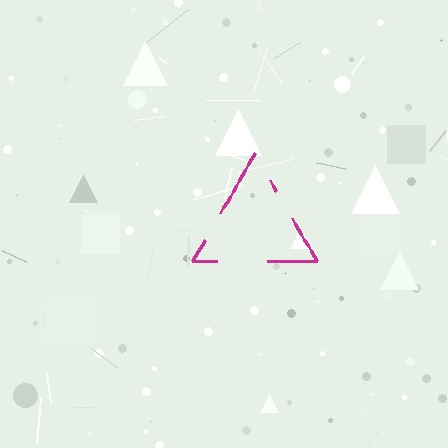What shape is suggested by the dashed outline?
The dashed outline suggests a triangle.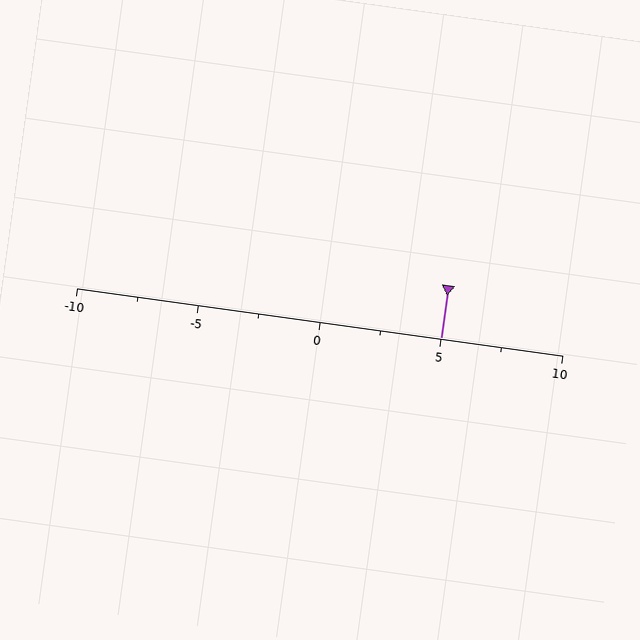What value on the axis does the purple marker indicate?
The marker indicates approximately 5.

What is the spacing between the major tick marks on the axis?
The major ticks are spaced 5 apart.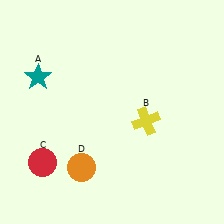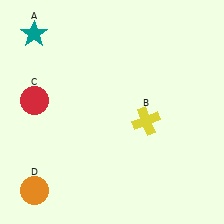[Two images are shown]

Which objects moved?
The objects that moved are: the teal star (A), the red circle (C), the orange circle (D).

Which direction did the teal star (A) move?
The teal star (A) moved up.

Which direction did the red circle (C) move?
The red circle (C) moved up.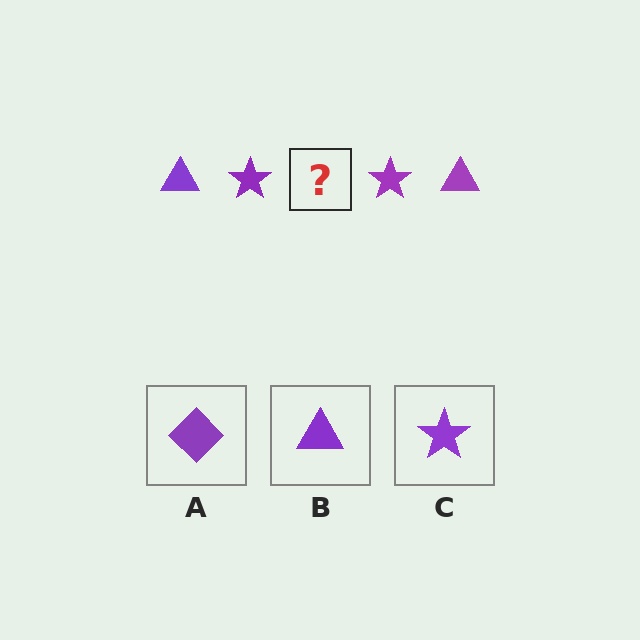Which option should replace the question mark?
Option B.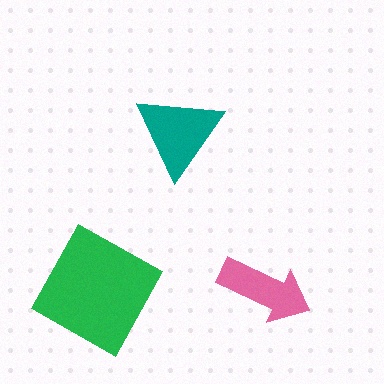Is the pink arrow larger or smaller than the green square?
Smaller.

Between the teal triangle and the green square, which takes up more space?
The green square.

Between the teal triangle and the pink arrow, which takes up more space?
The teal triangle.